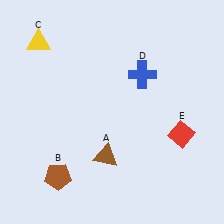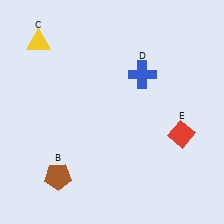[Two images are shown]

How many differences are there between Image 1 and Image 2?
There is 1 difference between the two images.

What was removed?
The brown triangle (A) was removed in Image 2.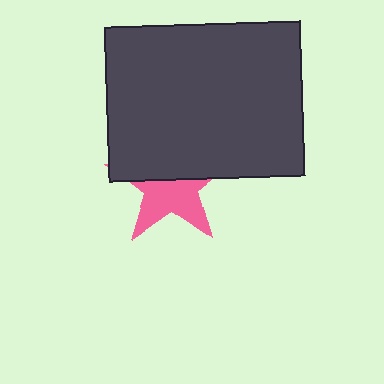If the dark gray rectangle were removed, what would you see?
You would see the complete pink star.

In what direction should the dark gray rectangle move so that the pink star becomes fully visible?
The dark gray rectangle should move up. That is the shortest direction to clear the overlap and leave the pink star fully visible.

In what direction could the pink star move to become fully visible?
The pink star could move down. That would shift it out from behind the dark gray rectangle entirely.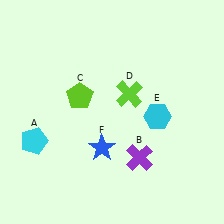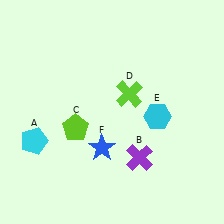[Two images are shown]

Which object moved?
The lime pentagon (C) moved down.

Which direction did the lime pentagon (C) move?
The lime pentagon (C) moved down.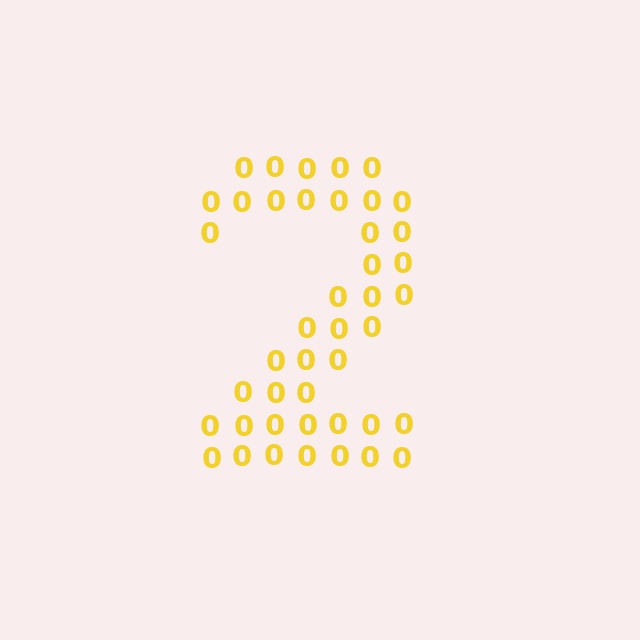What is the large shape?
The large shape is the digit 2.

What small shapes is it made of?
It is made of small digit 0's.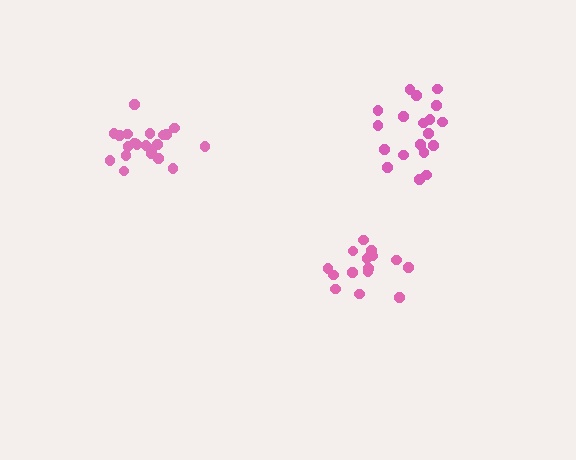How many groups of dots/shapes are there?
There are 3 groups.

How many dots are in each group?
Group 1: 19 dots, Group 2: 21 dots, Group 3: 15 dots (55 total).